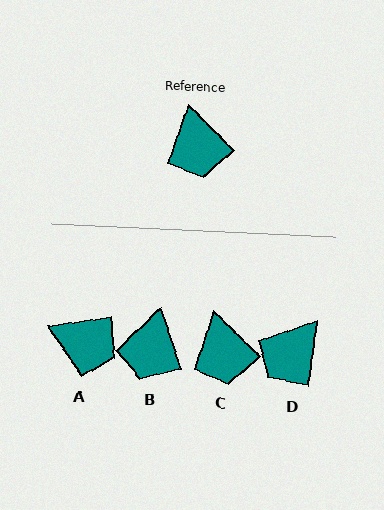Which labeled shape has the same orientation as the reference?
C.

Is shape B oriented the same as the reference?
No, it is off by about 27 degrees.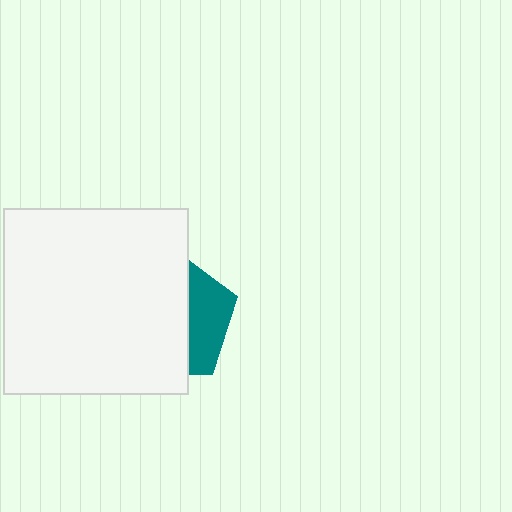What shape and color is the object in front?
The object in front is a white square.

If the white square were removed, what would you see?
You would see the complete teal pentagon.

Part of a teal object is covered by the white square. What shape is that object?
It is a pentagon.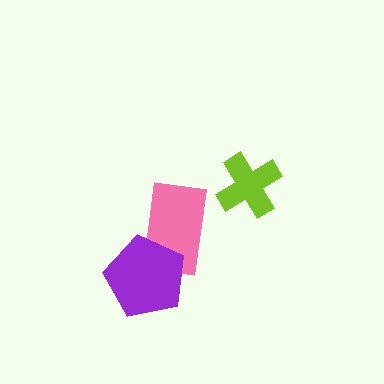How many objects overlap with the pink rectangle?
1 object overlaps with the pink rectangle.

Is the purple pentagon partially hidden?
No, no other shape covers it.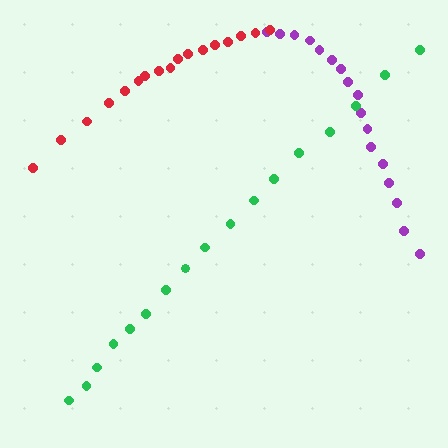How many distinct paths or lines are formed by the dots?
There are 3 distinct paths.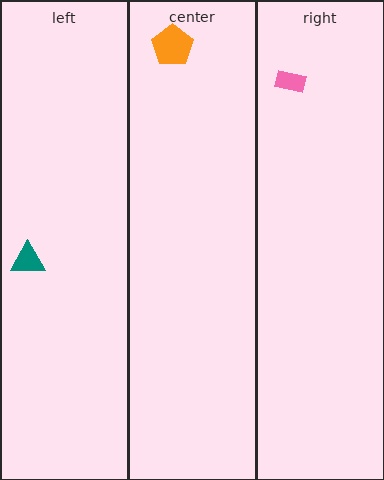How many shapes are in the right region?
1.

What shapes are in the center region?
The orange pentagon.